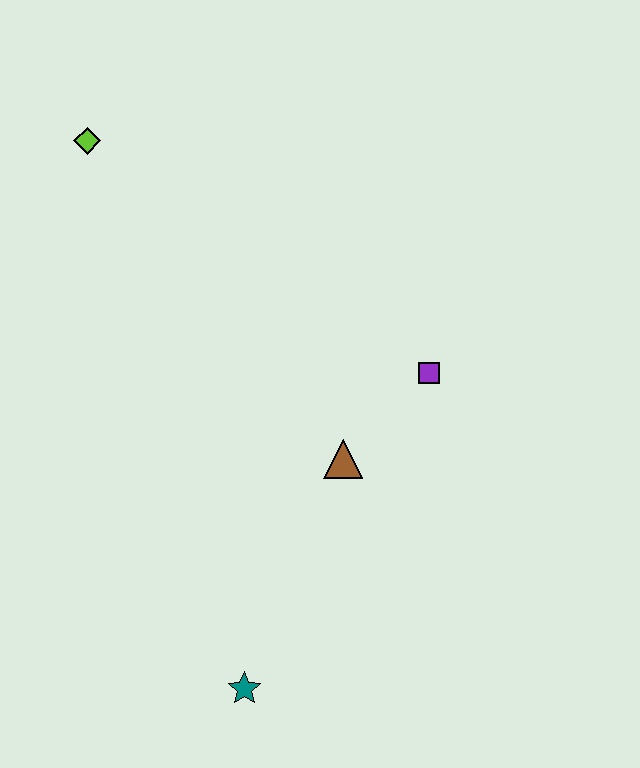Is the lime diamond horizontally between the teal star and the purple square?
No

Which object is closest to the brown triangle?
The purple square is closest to the brown triangle.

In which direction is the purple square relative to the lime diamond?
The purple square is to the right of the lime diamond.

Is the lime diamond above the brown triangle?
Yes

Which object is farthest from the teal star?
The lime diamond is farthest from the teal star.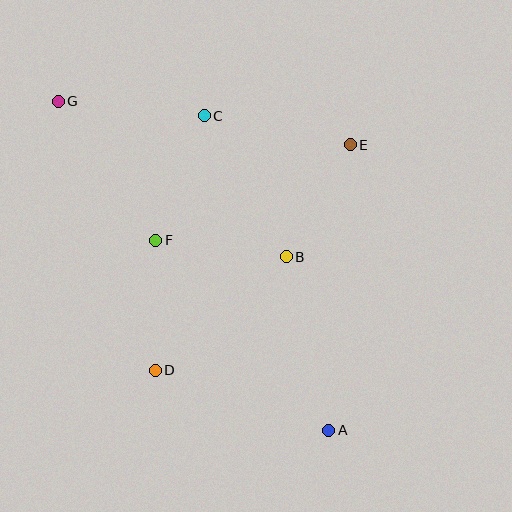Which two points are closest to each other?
Points B and E are closest to each other.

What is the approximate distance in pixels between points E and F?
The distance between E and F is approximately 217 pixels.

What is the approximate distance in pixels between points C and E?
The distance between C and E is approximately 149 pixels.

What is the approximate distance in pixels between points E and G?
The distance between E and G is approximately 295 pixels.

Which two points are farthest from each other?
Points A and G are farthest from each other.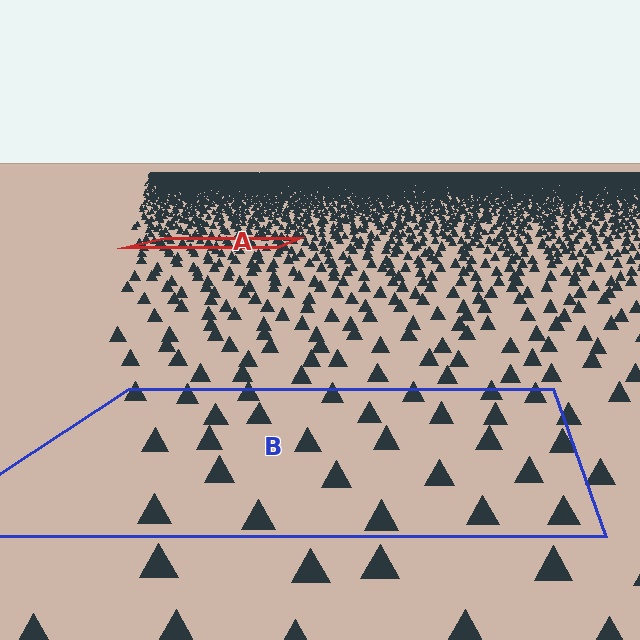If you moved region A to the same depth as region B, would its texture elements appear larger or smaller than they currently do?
They would appear larger. At a closer depth, the same texture elements are projected at a bigger on-screen size.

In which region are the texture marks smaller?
The texture marks are smaller in region A, because it is farther away.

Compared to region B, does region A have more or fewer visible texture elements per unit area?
Region A has more texture elements per unit area — they are packed more densely because it is farther away.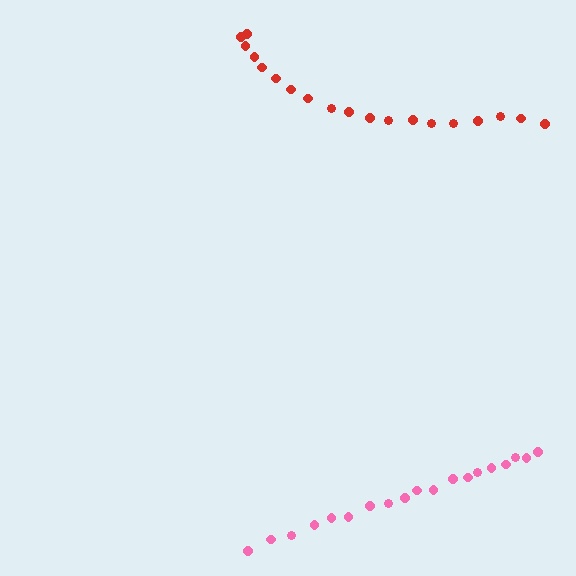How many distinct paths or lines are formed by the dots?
There are 2 distinct paths.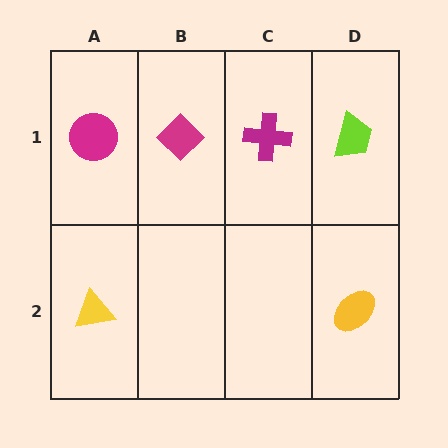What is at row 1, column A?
A magenta circle.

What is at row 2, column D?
A yellow ellipse.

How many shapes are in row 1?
4 shapes.